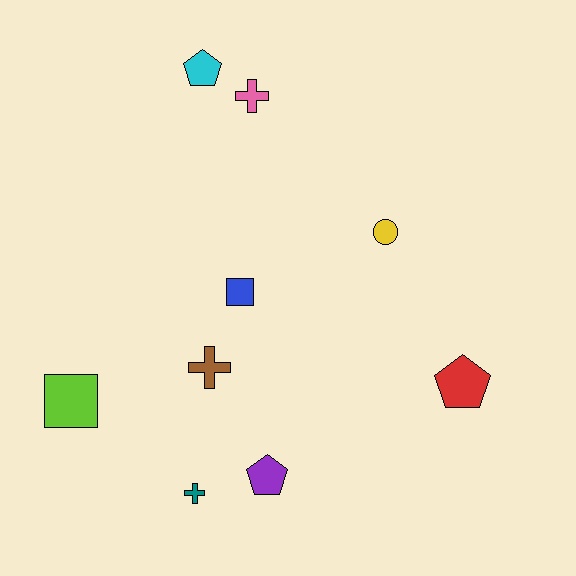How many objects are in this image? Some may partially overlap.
There are 9 objects.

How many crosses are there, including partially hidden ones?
There are 3 crosses.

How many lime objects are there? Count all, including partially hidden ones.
There is 1 lime object.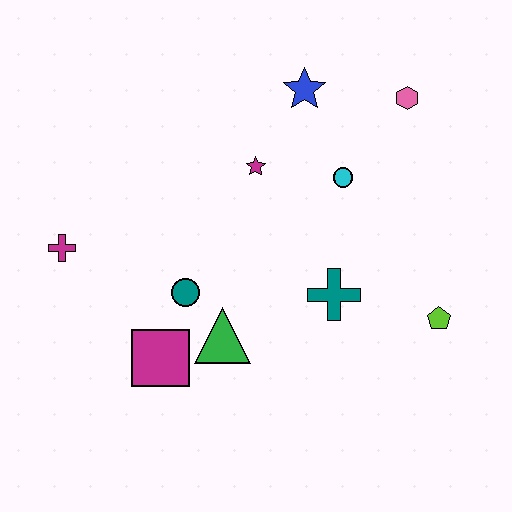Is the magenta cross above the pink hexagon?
No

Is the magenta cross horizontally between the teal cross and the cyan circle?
No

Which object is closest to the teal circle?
The green triangle is closest to the teal circle.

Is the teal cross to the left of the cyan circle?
Yes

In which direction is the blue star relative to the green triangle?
The blue star is above the green triangle.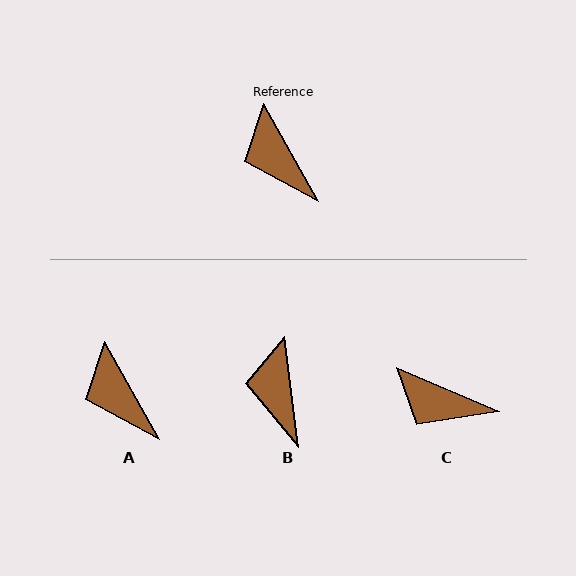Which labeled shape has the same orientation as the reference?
A.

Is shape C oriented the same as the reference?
No, it is off by about 37 degrees.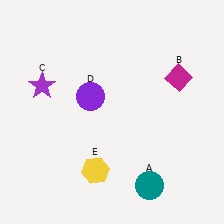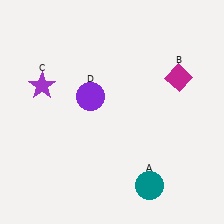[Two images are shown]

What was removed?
The yellow hexagon (E) was removed in Image 2.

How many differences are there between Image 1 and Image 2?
There is 1 difference between the two images.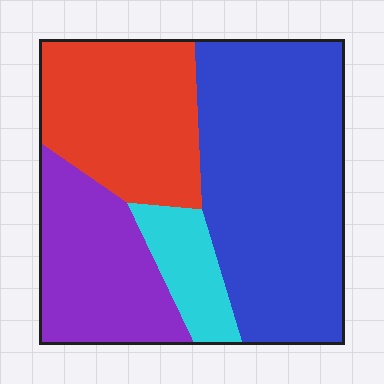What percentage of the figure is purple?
Purple takes up between a sixth and a third of the figure.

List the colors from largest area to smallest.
From largest to smallest: blue, red, purple, cyan.